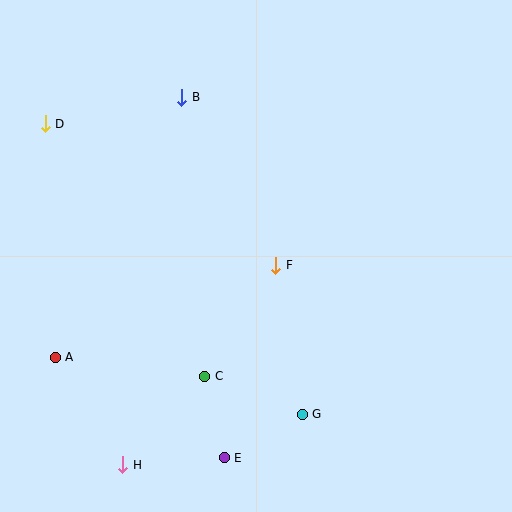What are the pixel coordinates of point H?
Point H is at (123, 465).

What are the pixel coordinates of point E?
Point E is at (224, 458).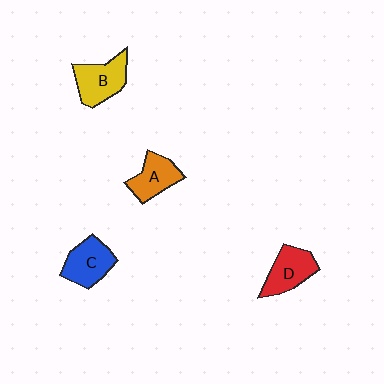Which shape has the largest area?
Shape B (yellow).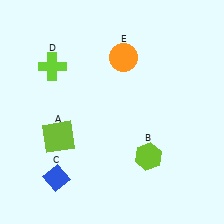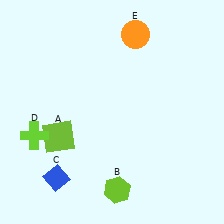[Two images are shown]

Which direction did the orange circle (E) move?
The orange circle (E) moved up.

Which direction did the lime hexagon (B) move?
The lime hexagon (B) moved down.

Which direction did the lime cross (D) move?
The lime cross (D) moved down.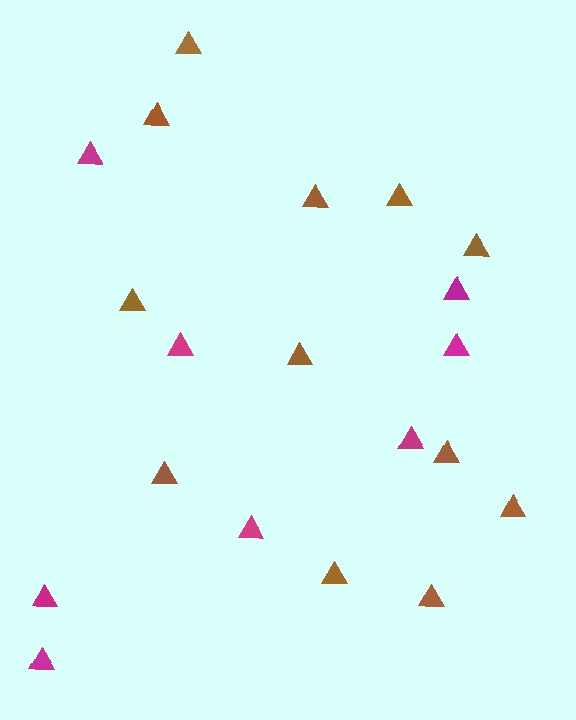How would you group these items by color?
There are 2 groups: one group of magenta triangles (8) and one group of brown triangles (12).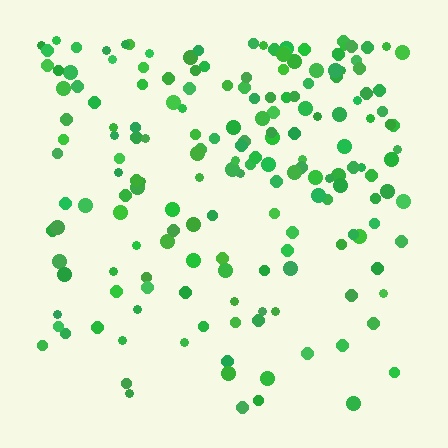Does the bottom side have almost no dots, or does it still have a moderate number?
Still a moderate number, just noticeably fewer than the top.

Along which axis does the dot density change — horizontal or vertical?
Vertical.